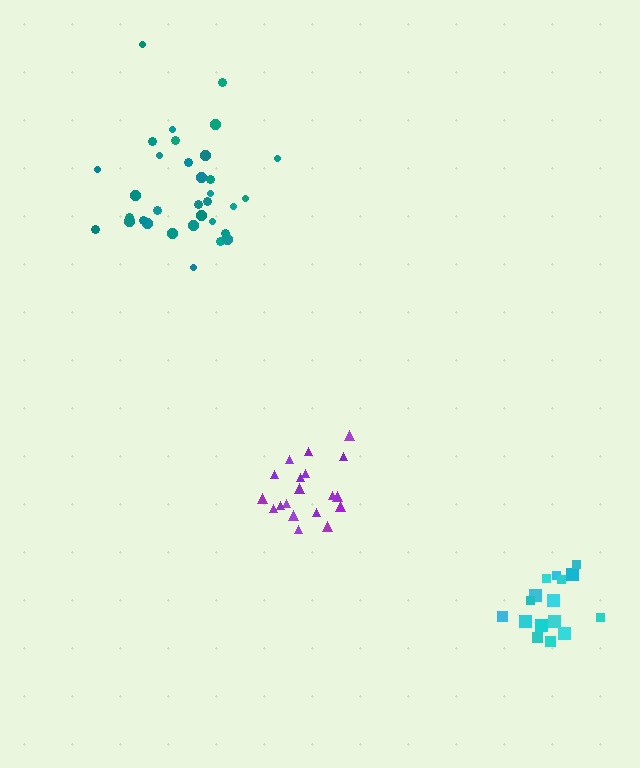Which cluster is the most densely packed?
Purple.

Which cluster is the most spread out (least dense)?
Teal.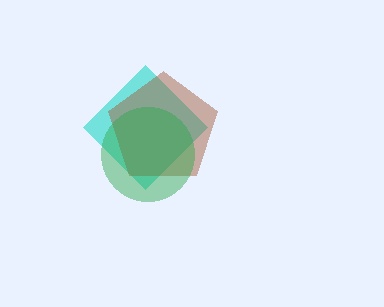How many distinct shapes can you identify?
There are 3 distinct shapes: a cyan diamond, a brown pentagon, a green circle.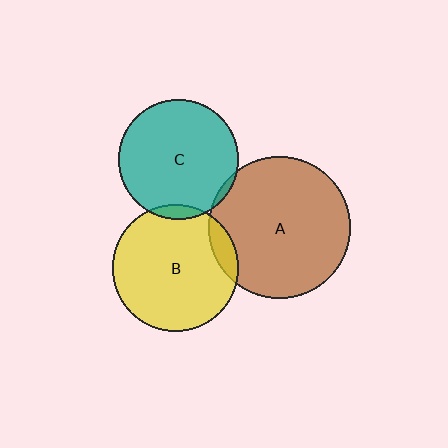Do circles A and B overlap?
Yes.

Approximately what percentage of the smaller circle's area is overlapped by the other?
Approximately 10%.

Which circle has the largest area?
Circle A (brown).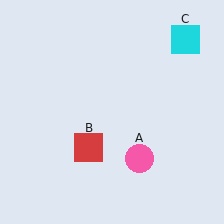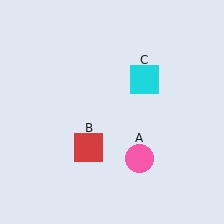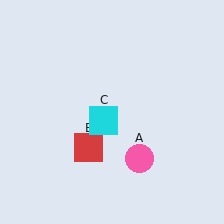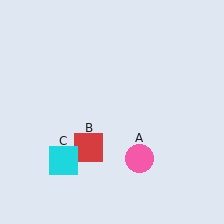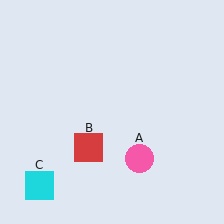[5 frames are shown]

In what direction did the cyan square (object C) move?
The cyan square (object C) moved down and to the left.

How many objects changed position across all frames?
1 object changed position: cyan square (object C).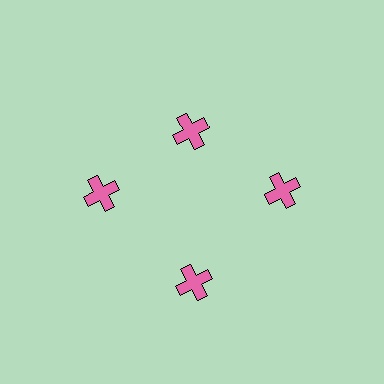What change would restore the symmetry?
The symmetry would be restored by moving it outward, back onto the ring so that all 4 crosses sit at equal angles and equal distance from the center.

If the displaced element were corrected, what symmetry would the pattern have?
It would have 4-fold rotational symmetry — the pattern would map onto itself every 90 degrees.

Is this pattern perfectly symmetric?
No. The 4 pink crosses are arranged in a ring, but one element near the 12 o'clock position is pulled inward toward the center, breaking the 4-fold rotational symmetry.